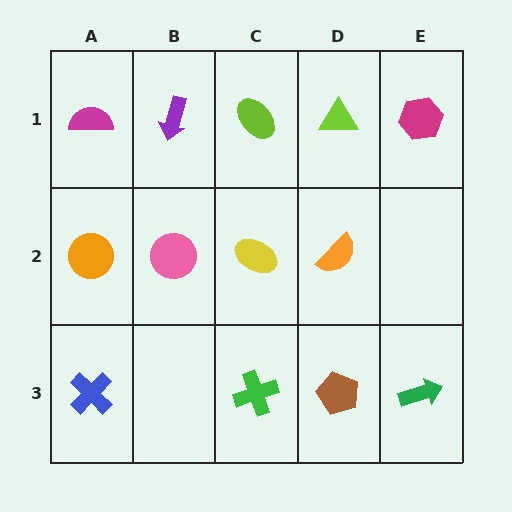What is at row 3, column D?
A brown pentagon.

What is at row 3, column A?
A blue cross.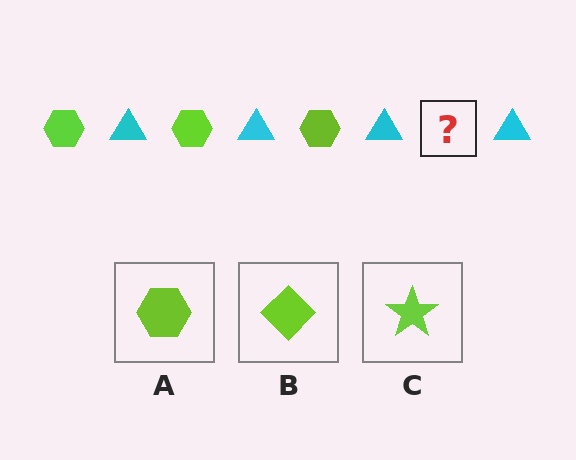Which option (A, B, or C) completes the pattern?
A.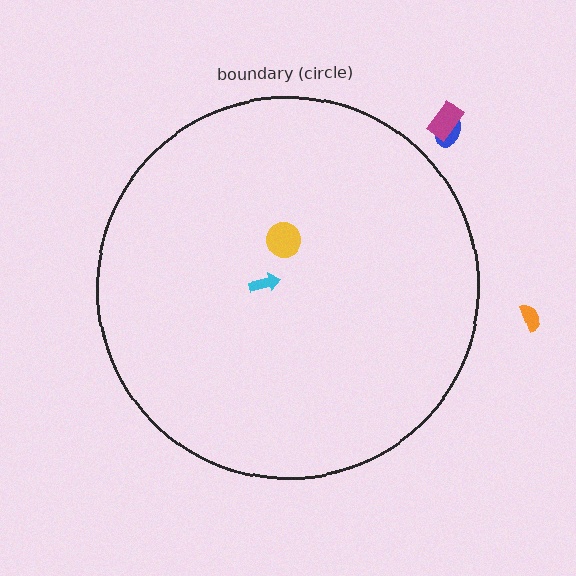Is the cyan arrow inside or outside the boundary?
Inside.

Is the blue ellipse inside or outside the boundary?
Outside.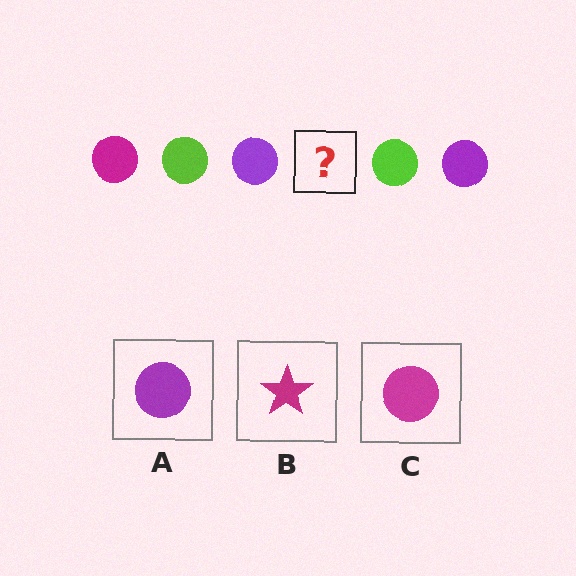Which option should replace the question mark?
Option C.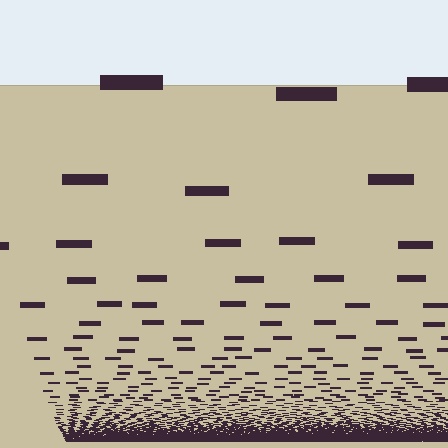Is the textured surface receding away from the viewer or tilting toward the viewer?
The surface appears to tilt toward the viewer. Texture elements get larger and sparser toward the top.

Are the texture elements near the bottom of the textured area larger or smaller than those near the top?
Smaller. The gradient is inverted — elements near the bottom are smaller and denser.